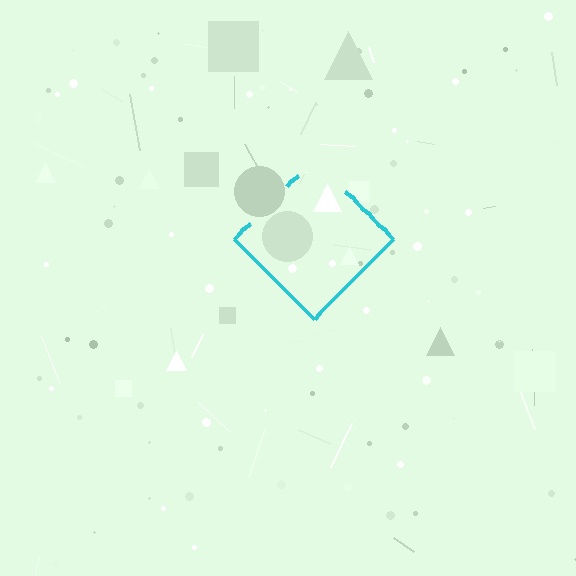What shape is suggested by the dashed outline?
The dashed outline suggests a diamond.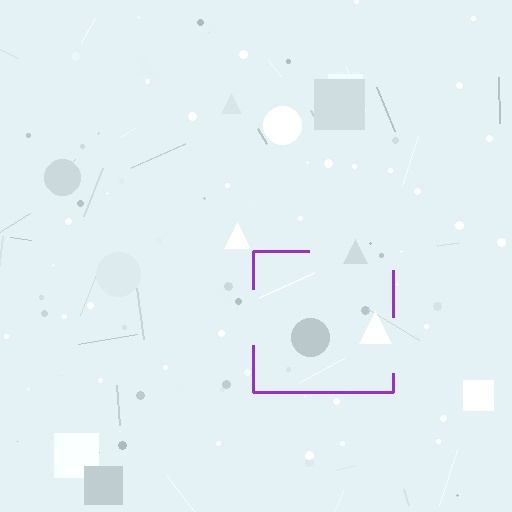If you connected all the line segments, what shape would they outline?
They would outline a square.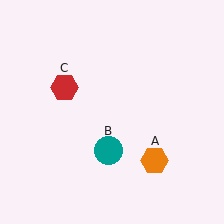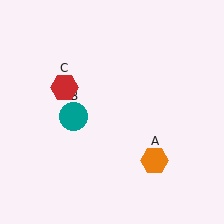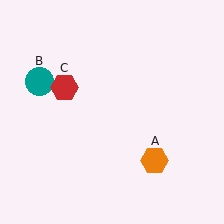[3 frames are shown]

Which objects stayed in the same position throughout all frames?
Orange hexagon (object A) and red hexagon (object C) remained stationary.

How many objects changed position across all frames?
1 object changed position: teal circle (object B).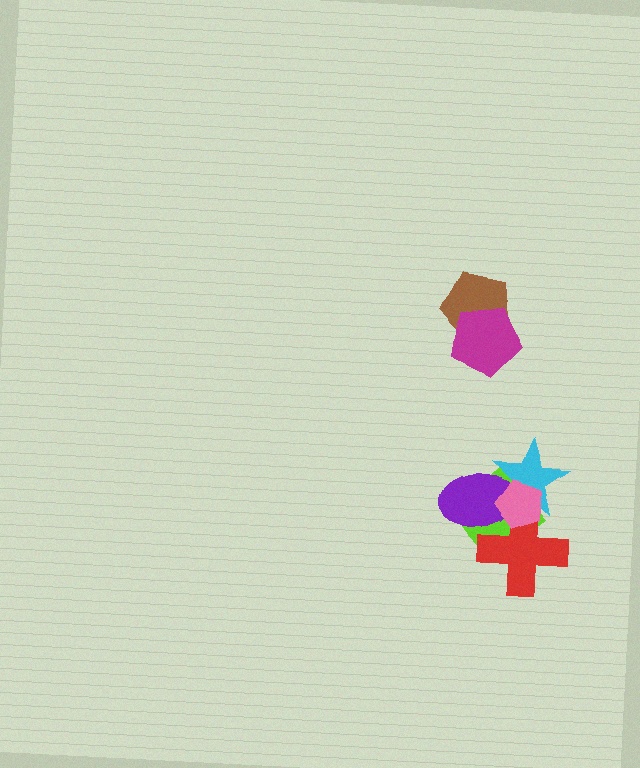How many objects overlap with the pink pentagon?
4 objects overlap with the pink pentagon.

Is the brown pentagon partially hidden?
Yes, it is partially covered by another shape.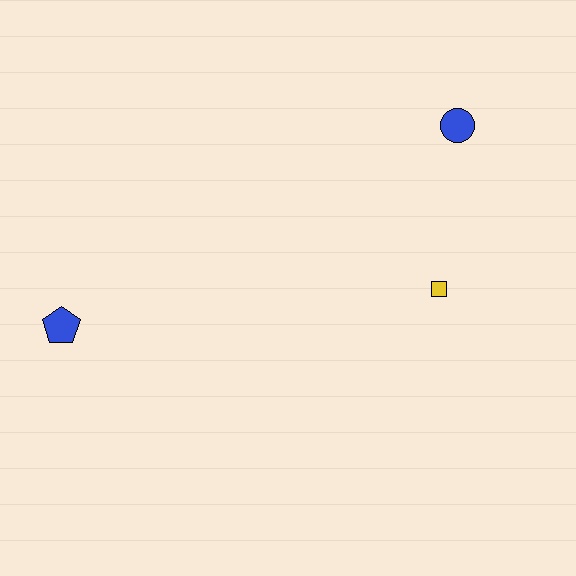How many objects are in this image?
There are 3 objects.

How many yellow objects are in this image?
There is 1 yellow object.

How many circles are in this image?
There is 1 circle.